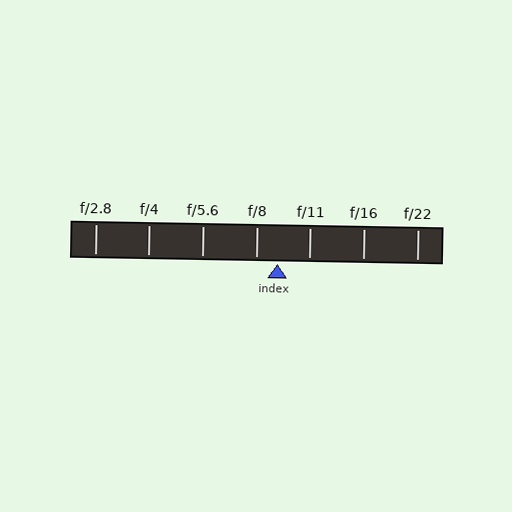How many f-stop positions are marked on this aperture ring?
There are 7 f-stop positions marked.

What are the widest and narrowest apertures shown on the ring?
The widest aperture shown is f/2.8 and the narrowest is f/22.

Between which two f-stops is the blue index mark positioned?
The index mark is between f/8 and f/11.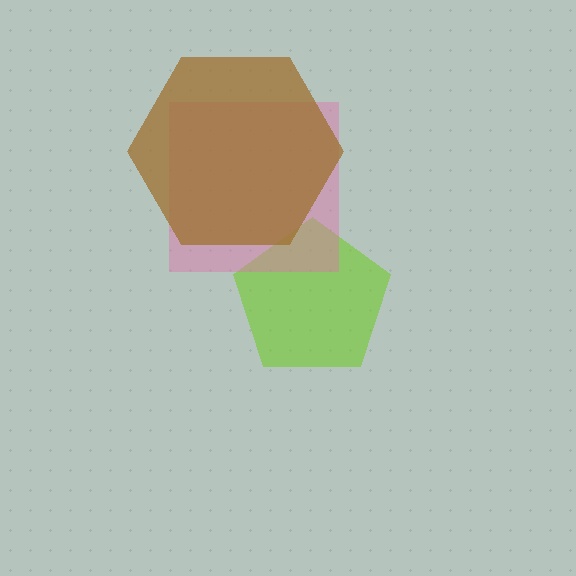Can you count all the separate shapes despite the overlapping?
Yes, there are 3 separate shapes.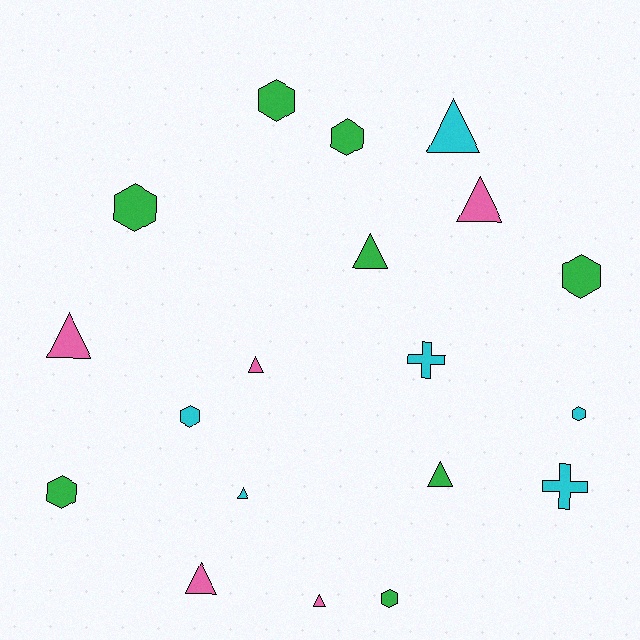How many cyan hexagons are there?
There are 2 cyan hexagons.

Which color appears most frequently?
Green, with 8 objects.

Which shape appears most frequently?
Triangle, with 9 objects.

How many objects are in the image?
There are 19 objects.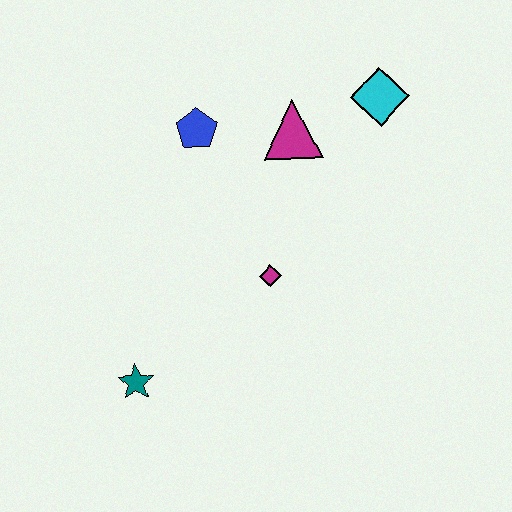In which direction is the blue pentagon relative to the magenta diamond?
The blue pentagon is above the magenta diamond.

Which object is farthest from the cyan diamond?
The teal star is farthest from the cyan diamond.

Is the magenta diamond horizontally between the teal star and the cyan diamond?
Yes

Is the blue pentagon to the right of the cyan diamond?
No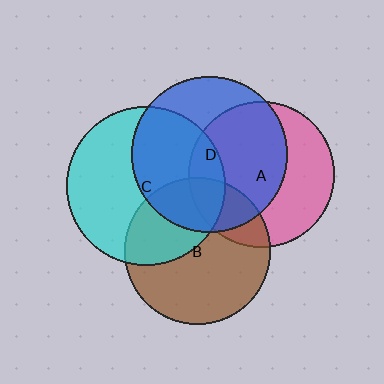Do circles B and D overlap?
Yes.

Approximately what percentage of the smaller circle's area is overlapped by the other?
Approximately 25%.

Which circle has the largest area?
Circle C (cyan).